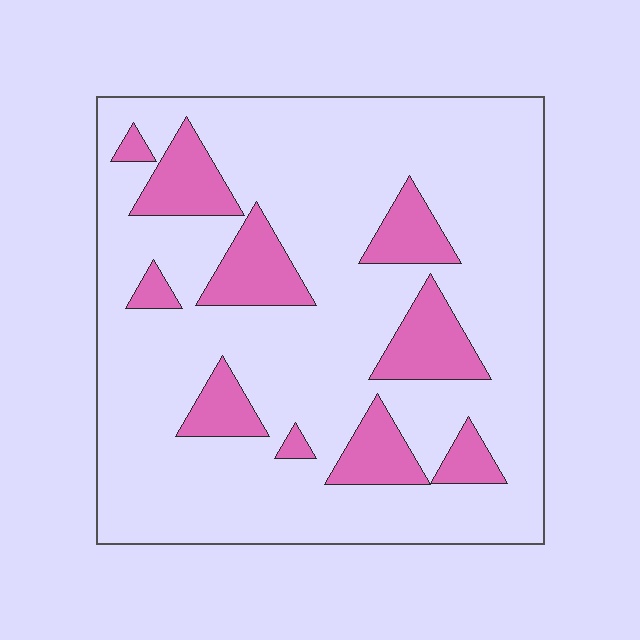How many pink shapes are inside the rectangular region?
10.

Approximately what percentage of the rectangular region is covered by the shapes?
Approximately 20%.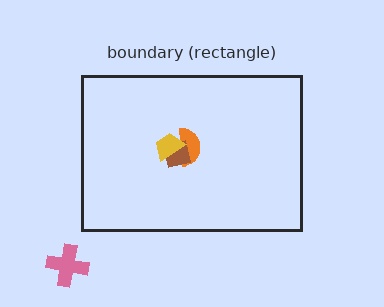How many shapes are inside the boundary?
3 inside, 1 outside.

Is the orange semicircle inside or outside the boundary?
Inside.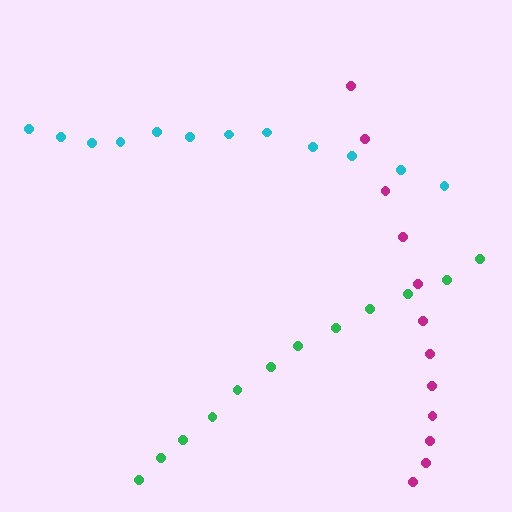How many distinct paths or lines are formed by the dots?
There are 3 distinct paths.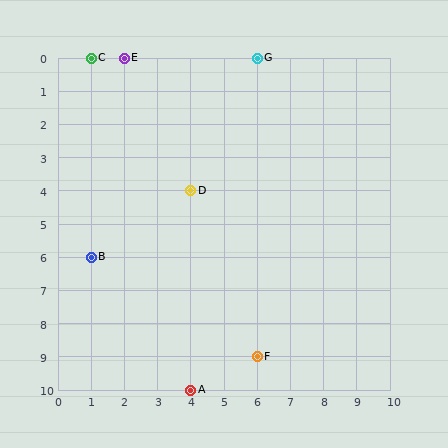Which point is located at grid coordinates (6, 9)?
Point F is at (6, 9).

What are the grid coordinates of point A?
Point A is at grid coordinates (4, 10).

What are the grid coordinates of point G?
Point G is at grid coordinates (6, 0).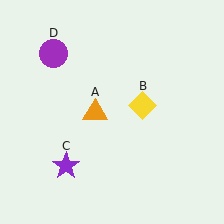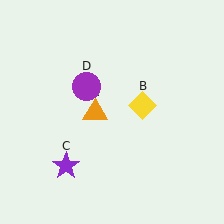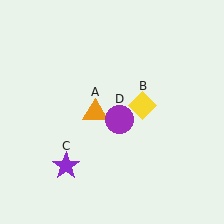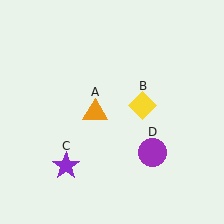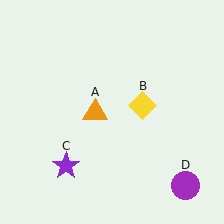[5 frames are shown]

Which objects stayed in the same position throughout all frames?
Orange triangle (object A) and yellow diamond (object B) and purple star (object C) remained stationary.